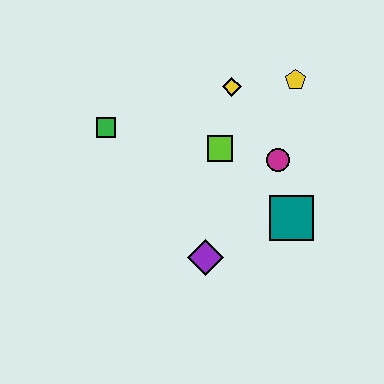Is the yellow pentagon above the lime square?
Yes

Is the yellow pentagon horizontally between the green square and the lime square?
No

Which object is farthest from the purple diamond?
The yellow pentagon is farthest from the purple diamond.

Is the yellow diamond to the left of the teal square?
Yes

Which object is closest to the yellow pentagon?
The yellow diamond is closest to the yellow pentagon.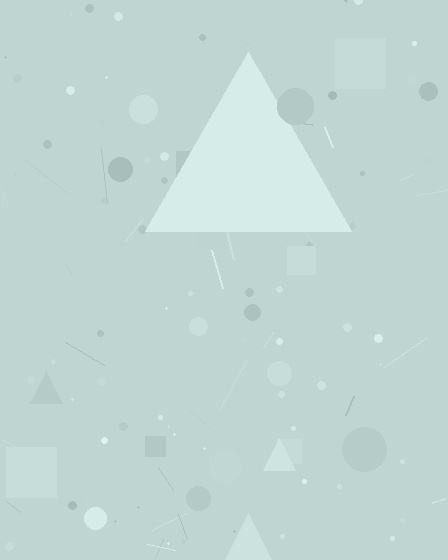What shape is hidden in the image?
A triangle is hidden in the image.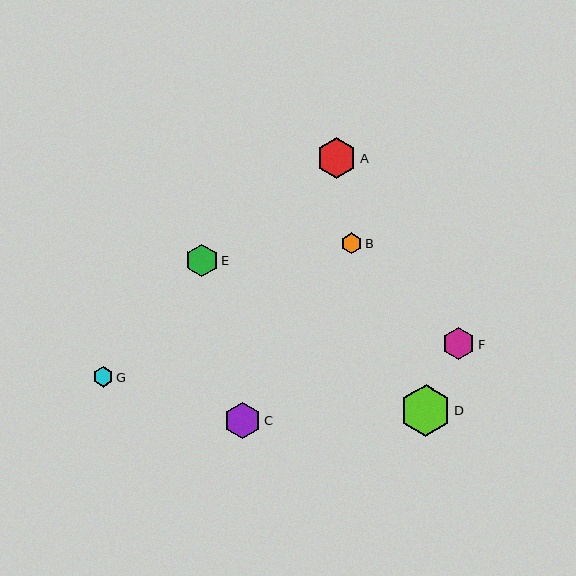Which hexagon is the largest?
Hexagon D is the largest with a size of approximately 51 pixels.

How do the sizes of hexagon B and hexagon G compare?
Hexagon B and hexagon G are approximately the same size.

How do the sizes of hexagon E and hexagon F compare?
Hexagon E and hexagon F are approximately the same size.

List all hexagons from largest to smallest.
From largest to smallest: D, A, C, E, F, B, G.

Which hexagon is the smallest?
Hexagon G is the smallest with a size of approximately 20 pixels.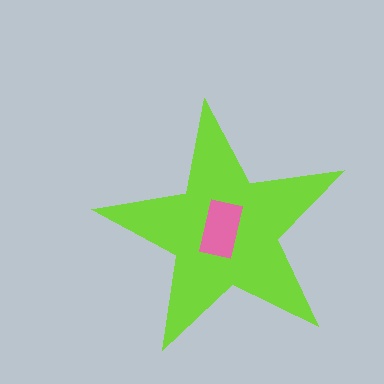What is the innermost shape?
The pink rectangle.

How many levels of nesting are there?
2.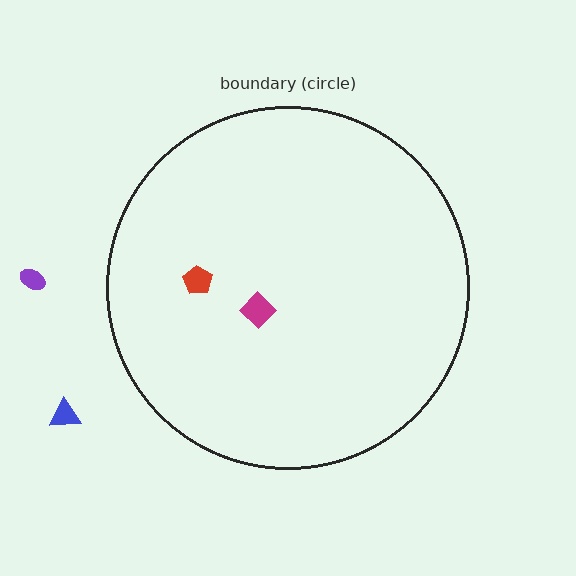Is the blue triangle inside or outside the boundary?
Outside.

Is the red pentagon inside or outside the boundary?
Inside.